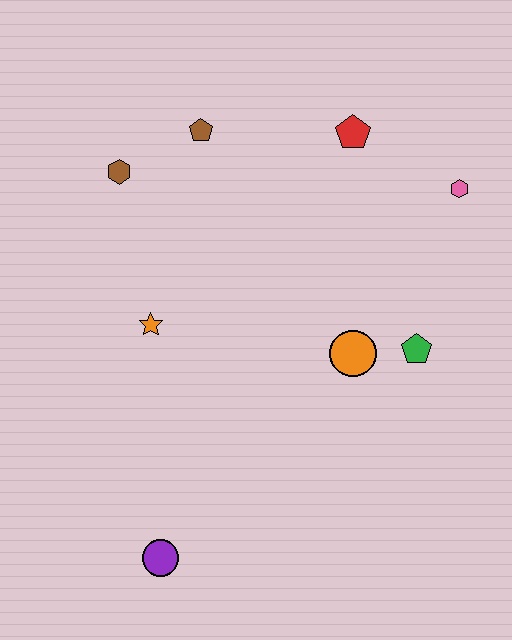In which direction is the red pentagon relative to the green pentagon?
The red pentagon is above the green pentagon.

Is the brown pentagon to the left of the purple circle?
No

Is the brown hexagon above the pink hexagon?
Yes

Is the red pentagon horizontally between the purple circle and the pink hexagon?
Yes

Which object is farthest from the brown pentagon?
The purple circle is farthest from the brown pentagon.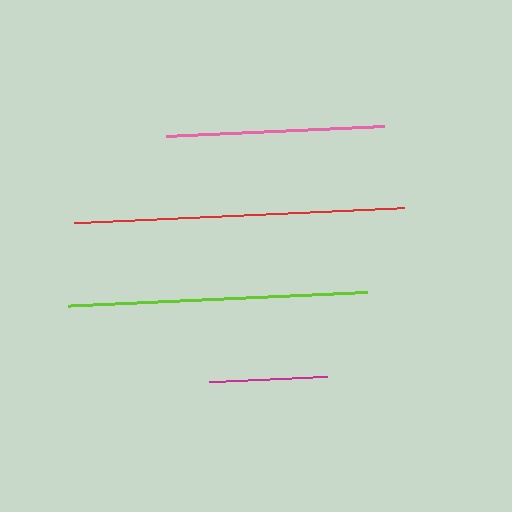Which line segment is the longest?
The red line is the longest at approximately 331 pixels.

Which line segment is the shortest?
The magenta line is the shortest at approximately 118 pixels.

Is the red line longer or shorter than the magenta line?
The red line is longer than the magenta line.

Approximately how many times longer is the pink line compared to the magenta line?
The pink line is approximately 1.8 times the length of the magenta line.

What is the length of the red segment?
The red segment is approximately 331 pixels long.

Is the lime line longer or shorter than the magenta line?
The lime line is longer than the magenta line.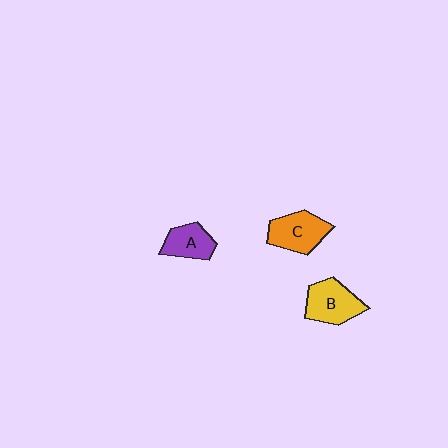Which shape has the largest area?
Shape B (yellow).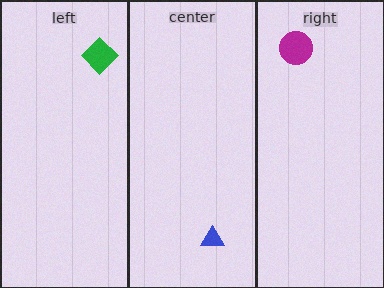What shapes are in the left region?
The green diamond.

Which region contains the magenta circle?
The right region.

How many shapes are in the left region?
1.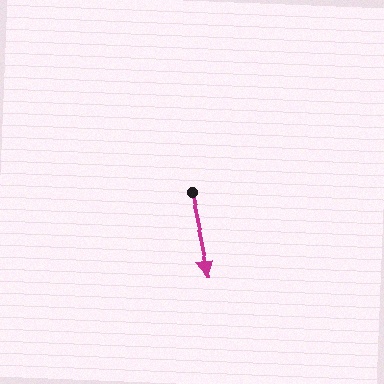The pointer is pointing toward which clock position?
Roughly 6 o'clock.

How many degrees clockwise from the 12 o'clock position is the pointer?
Approximately 167 degrees.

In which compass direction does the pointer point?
South.